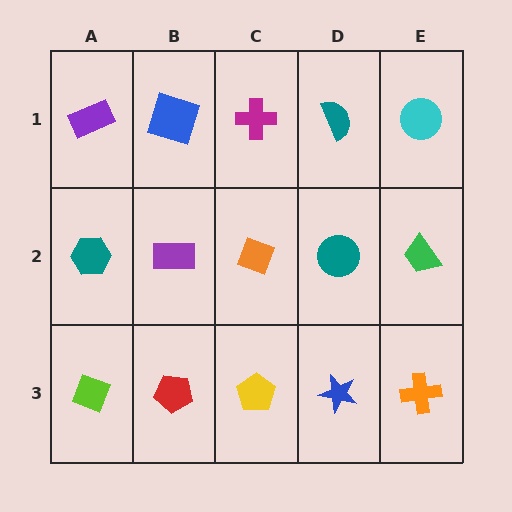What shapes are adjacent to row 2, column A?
A purple rectangle (row 1, column A), a lime diamond (row 3, column A), a purple rectangle (row 2, column B).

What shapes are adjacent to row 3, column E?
A green trapezoid (row 2, column E), a blue star (row 3, column D).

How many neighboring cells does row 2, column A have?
3.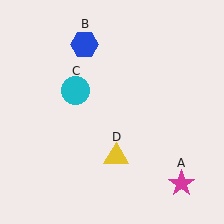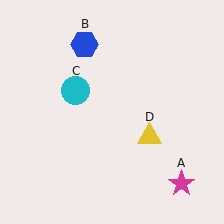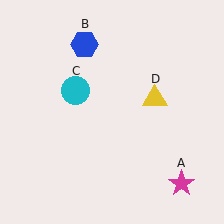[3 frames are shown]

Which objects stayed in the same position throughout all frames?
Magenta star (object A) and blue hexagon (object B) and cyan circle (object C) remained stationary.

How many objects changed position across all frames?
1 object changed position: yellow triangle (object D).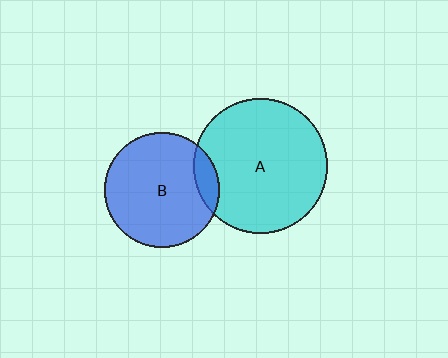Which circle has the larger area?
Circle A (cyan).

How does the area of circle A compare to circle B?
Approximately 1.4 times.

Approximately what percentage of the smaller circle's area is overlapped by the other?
Approximately 10%.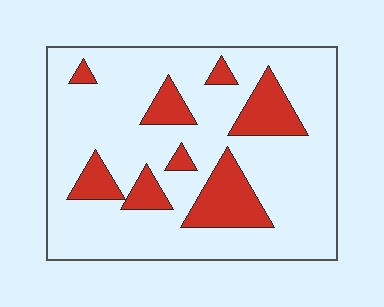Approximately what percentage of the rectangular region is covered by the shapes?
Approximately 20%.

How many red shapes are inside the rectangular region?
8.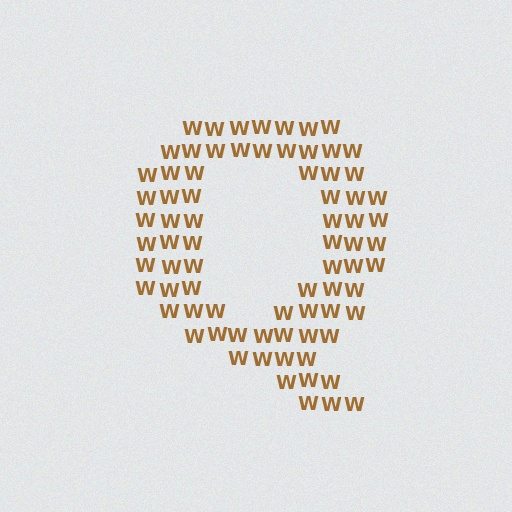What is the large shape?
The large shape is the letter Q.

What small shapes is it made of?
It is made of small letter W's.